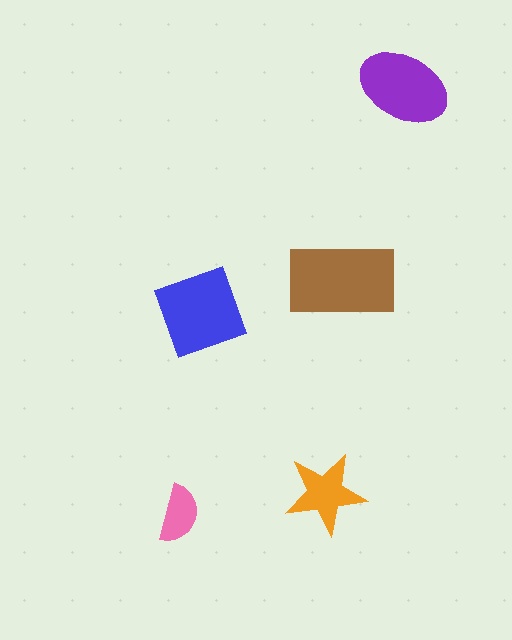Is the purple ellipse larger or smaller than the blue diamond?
Smaller.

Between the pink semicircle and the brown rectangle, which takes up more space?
The brown rectangle.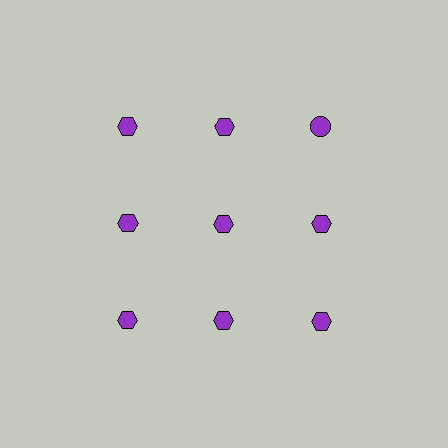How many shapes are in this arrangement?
There are 9 shapes arranged in a grid pattern.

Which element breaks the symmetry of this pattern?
The purple circle in the top row, center column breaks the symmetry. All other shapes are purple hexagons.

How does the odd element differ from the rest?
It has a different shape: circle instead of hexagon.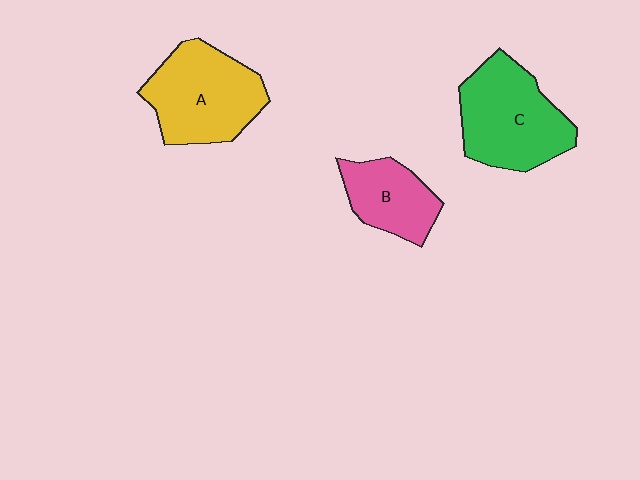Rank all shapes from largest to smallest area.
From largest to smallest: C (green), A (yellow), B (pink).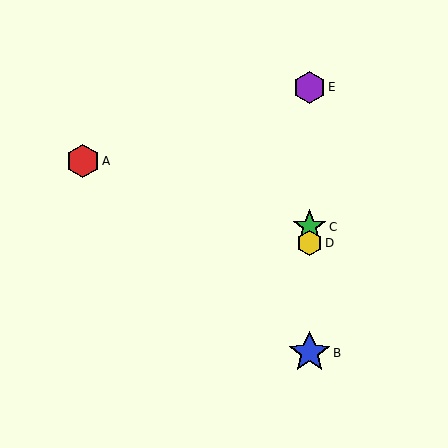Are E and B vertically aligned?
Yes, both are at x≈309.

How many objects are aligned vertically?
4 objects (B, C, D, E) are aligned vertically.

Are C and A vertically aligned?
No, C is at x≈309 and A is at x≈83.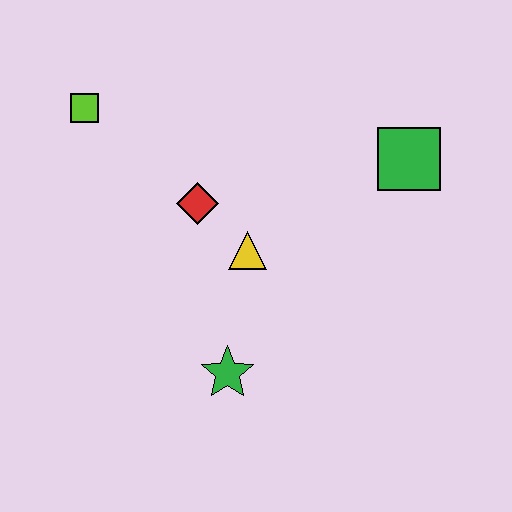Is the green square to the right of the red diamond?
Yes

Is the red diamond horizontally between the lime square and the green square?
Yes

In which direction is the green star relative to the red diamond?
The green star is below the red diamond.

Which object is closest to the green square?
The yellow triangle is closest to the green square.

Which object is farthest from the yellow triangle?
The lime square is farthest from the yellow triangle.